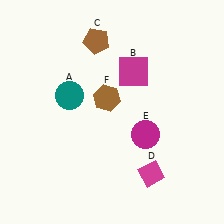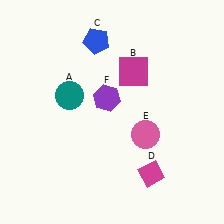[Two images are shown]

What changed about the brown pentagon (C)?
In Image 1, C is brown. In Image 2, it changed to blue.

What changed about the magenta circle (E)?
In Image 1, E is magenta. In Image 2, it changed to pink.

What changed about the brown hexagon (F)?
In Image 1, F is brown. In Image 2, it changed to purple.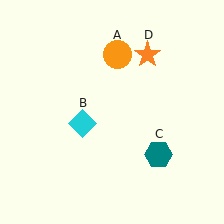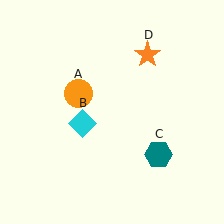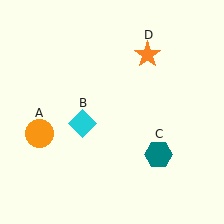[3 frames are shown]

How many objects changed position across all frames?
1 object changed position: orange circle (object A).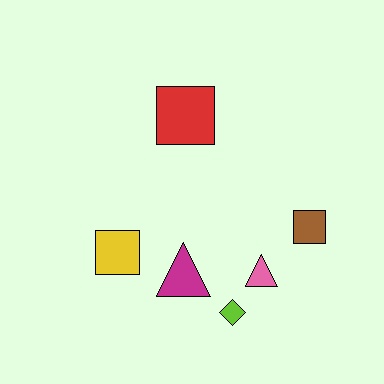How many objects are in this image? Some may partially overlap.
There are 6 objects.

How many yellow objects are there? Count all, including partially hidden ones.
There is 1 yellow object.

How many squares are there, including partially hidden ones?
There are 3 squares.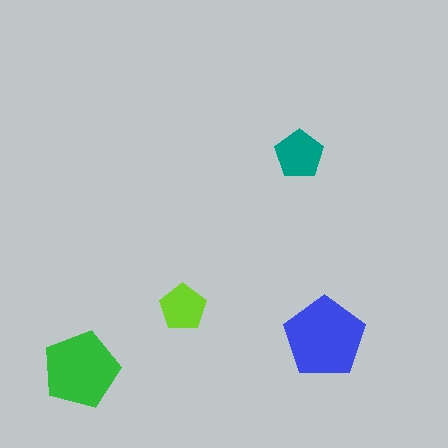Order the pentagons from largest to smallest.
the blue one, the green one, the teal one, the lime one.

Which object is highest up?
The teal pentagon is topmost.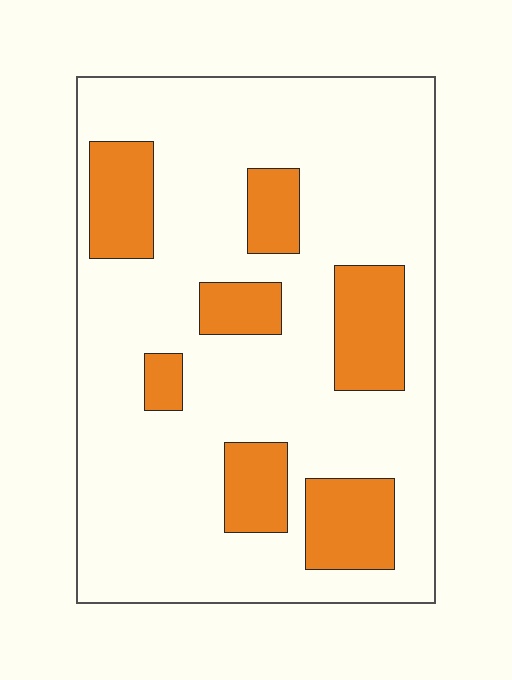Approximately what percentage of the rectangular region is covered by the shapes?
Approximately 20%.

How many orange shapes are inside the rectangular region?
7.